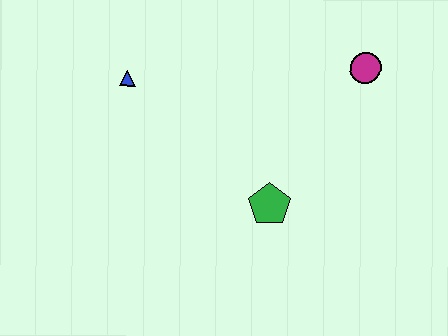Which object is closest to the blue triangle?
The green pentagon is closest to the blue triangle.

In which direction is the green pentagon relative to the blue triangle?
The green pentagon is to the right of the blue triangle.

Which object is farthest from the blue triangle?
The magenta circle is farthest from the blue triangle.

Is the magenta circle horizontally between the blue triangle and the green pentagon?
No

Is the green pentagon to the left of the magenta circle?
Yes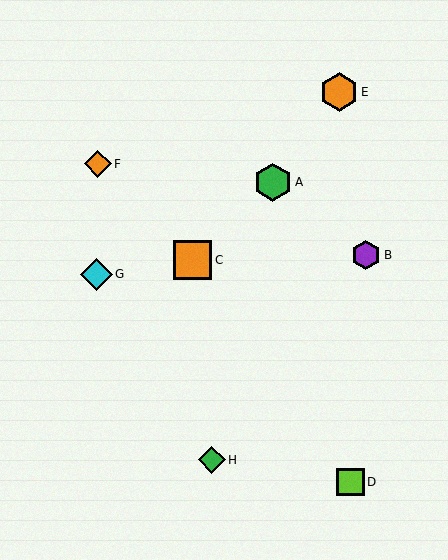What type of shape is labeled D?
Shape D is a lime square.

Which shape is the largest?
The orange square (labeled C) is the largest.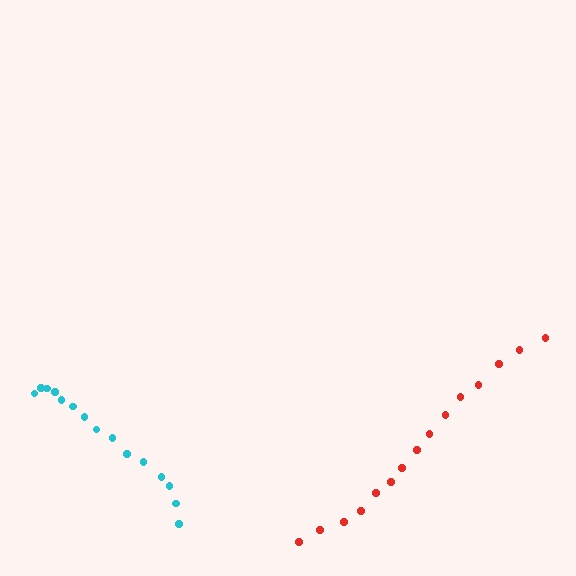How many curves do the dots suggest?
There are 2 distinct paths.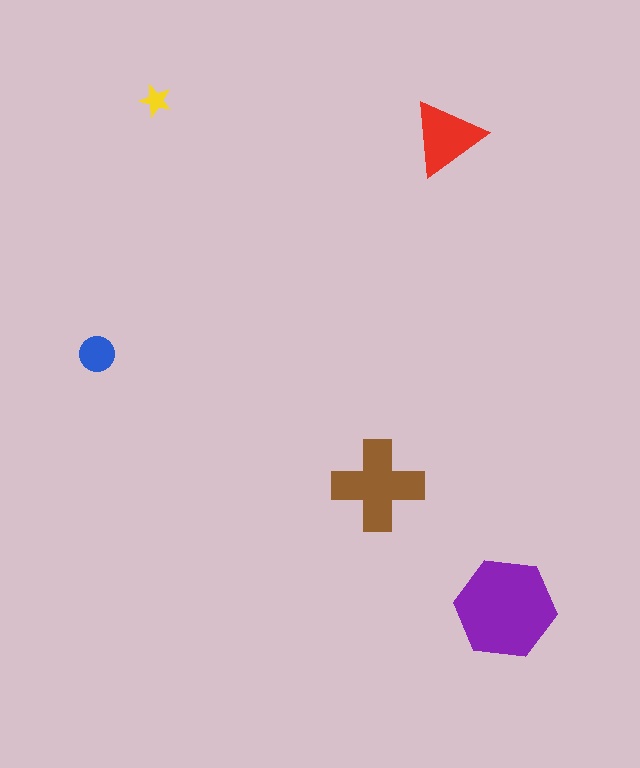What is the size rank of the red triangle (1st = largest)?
3rd.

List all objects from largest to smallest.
The purple hexagon, the brown cross, the red triangle, the blue circle, the yellow star.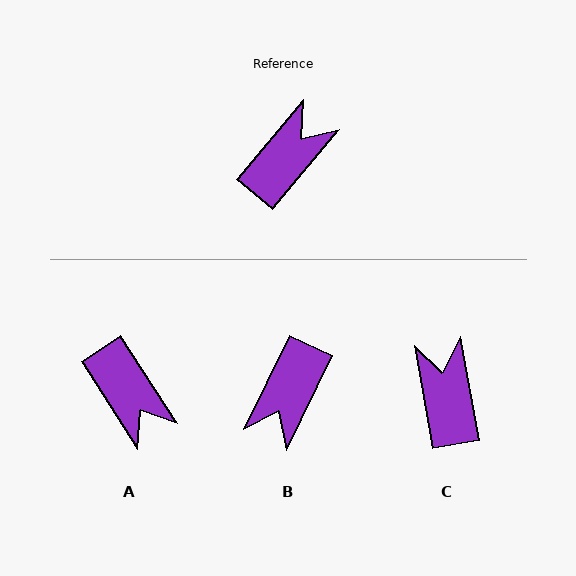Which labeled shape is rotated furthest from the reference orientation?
B, about 166 degrees away.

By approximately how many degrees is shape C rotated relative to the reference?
Approximately 50 degrees counter-clockwise.